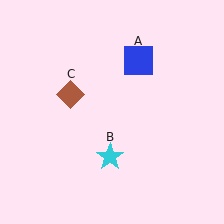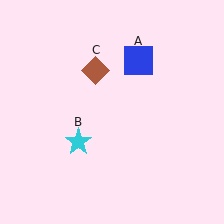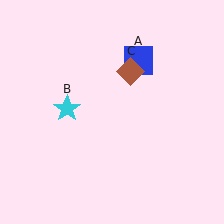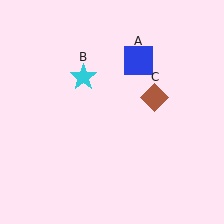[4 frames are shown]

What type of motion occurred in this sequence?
The cyan star (object B), brown diamond (object C) rotated clockwise around the center of the scene.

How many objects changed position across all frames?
2 objects changed position: cyan star (object B), brown diamond (object C).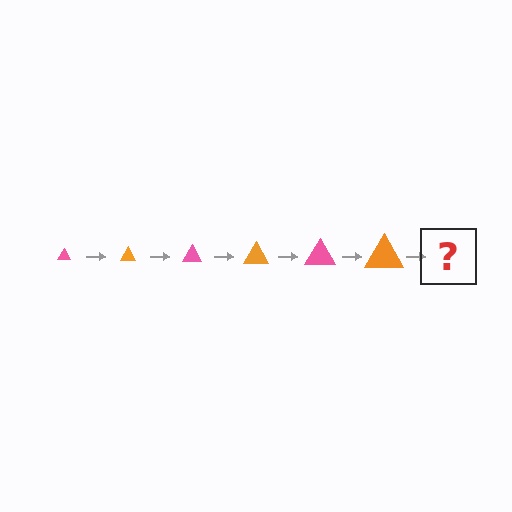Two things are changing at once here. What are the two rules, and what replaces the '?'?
The two rules are that the triangle grows larger each step and the color cycles through pink and orange. The '?' should be a pink triangle, larger than the previous one.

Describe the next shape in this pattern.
It should be a pink triangle, larger than the previous one.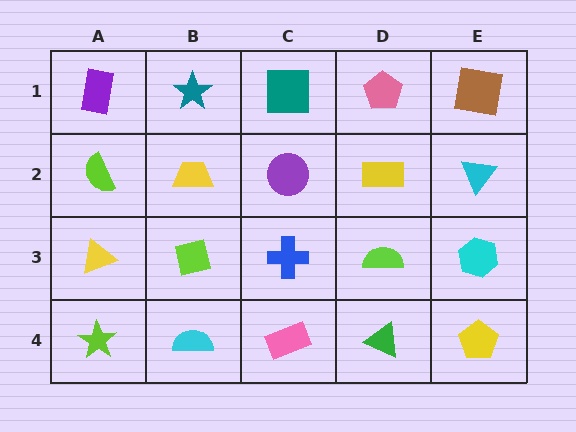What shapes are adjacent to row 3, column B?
A yellow trapezoid (row 2, column B), a cyan semicircle (row 4, column B), a yellow triangle (row 3, column A), a blue cross (row 3, column C).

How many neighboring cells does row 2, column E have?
3.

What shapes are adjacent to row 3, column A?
A lime semicircle (row 2, column A), a lime star (row 4, column A), a lime square (row 3, column B).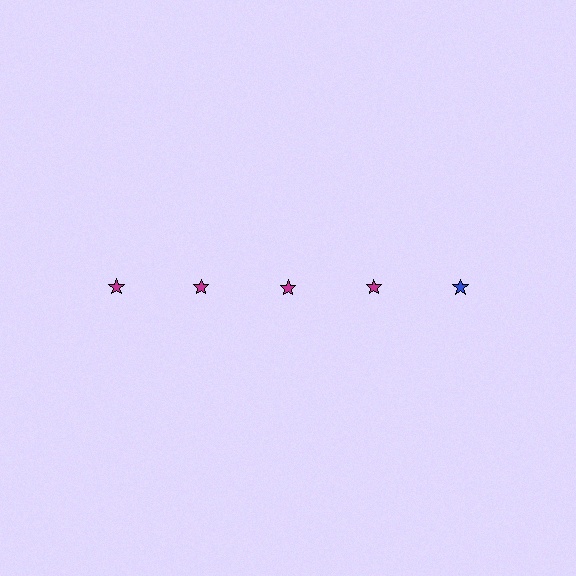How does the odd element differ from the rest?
It has a different color: blue instead of magenta.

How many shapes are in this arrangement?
There are 5 shapes arranged in a grid pattern.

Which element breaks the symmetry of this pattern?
The blue star in the top row, rightmost column breaks the symmetry. All other shapes are magenta stars.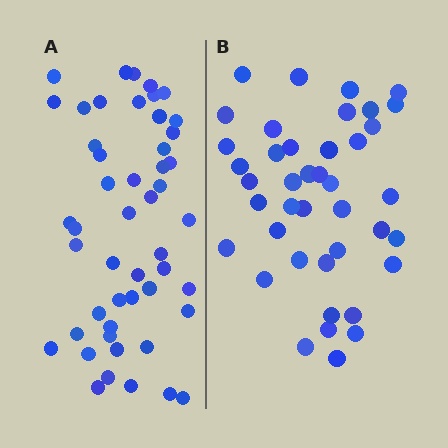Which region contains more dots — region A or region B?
Region A (the left region) has more dots.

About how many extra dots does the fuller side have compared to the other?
Region A has roughly 8 or so more dots than region B.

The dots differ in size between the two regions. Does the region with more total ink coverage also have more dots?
No. Region B has more total ink coverage because its dots are larger, but region A actually contains more individual dots. Total area can be misleading — the number of items is what matters here.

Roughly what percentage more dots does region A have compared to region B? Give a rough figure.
About 20% more.